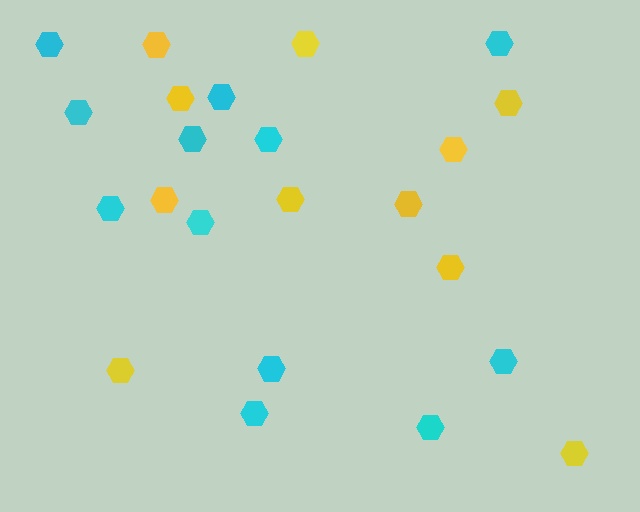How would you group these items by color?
There are 2 groups: one group of cyan hexagons (12) and one group of yellow hexagons (11).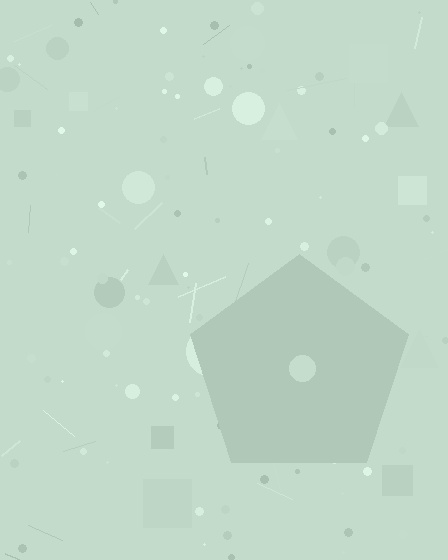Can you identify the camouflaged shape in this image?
The camouflaged shape is a pentagon.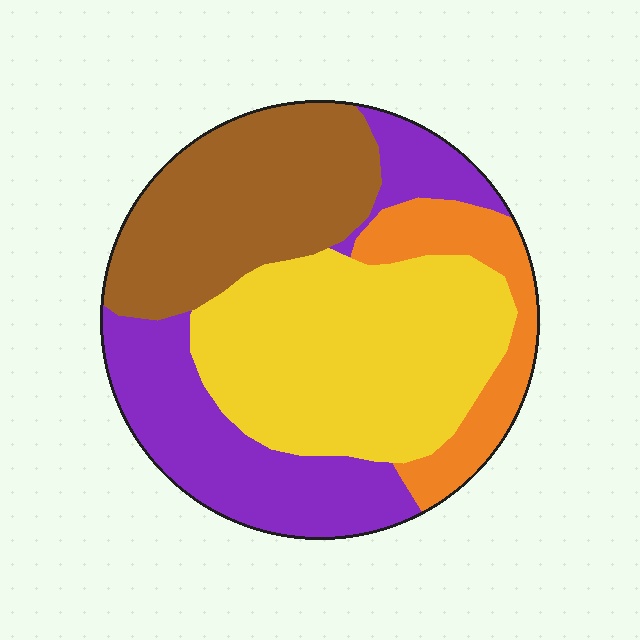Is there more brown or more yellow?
Yellow.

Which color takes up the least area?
Orange, at roughly 15%.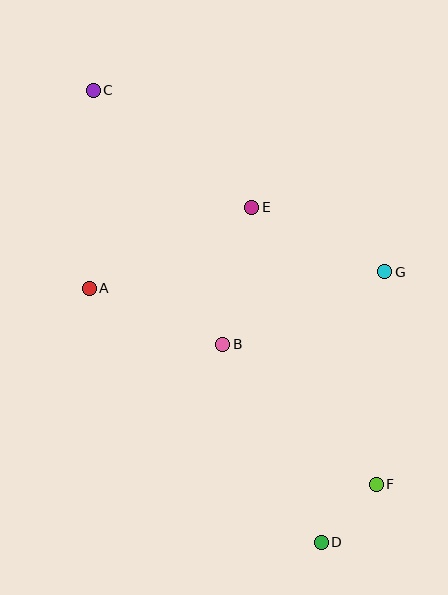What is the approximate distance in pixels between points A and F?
The distance between A and F is approximately 348 pixels.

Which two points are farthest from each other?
Points C and D are farthest from each other.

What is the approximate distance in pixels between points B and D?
The distance between B and D is approximately 221 pixels.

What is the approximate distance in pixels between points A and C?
The distance between A and C is approximately 198 pixels.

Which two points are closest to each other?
Points D and F are closest to each other.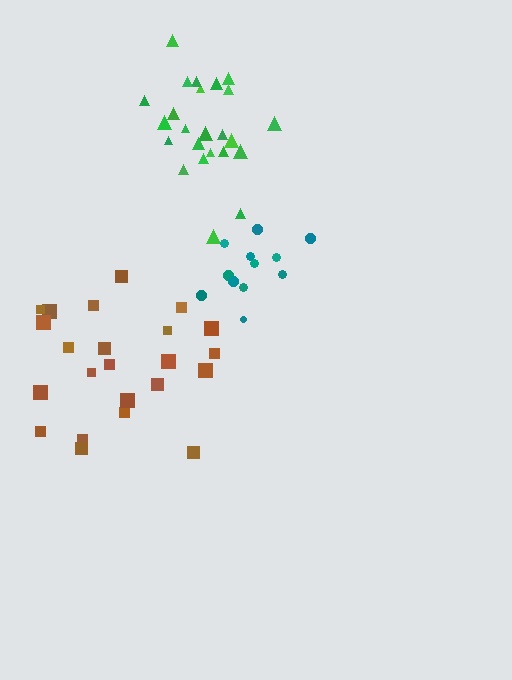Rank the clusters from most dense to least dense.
green, teal, brown.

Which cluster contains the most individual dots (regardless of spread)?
Green (24).